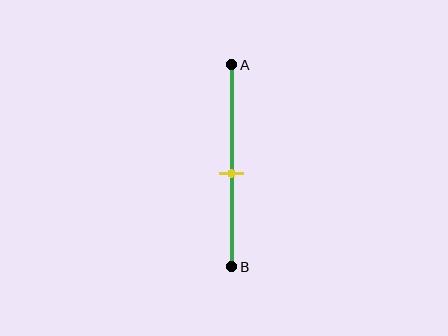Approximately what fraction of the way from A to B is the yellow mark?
The yellow mark is approximately 55% of the way from A to B.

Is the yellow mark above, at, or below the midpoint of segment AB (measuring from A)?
The yellow mark is below the midpoint of segment AB.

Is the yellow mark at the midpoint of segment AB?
No, the mark is at about 55% from A, not at the 50% midpoint.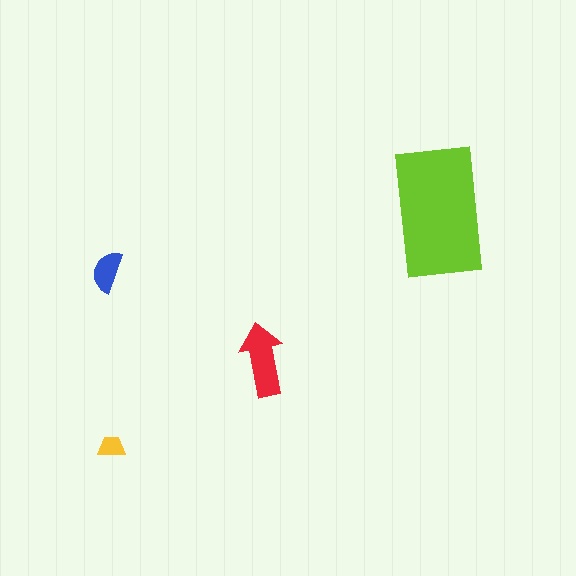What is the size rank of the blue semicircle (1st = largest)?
3rd.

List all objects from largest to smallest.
The lime rectangle, the red arrow, the blue semicircle, the yellow trapezoid.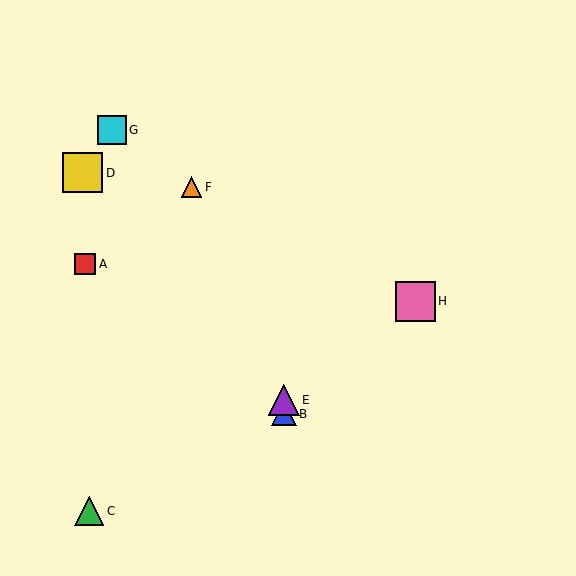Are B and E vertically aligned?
Yes, both are at x≈284.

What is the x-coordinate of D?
Object D is at x≈83.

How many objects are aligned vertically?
2 objects (B, E) are aligned vertically.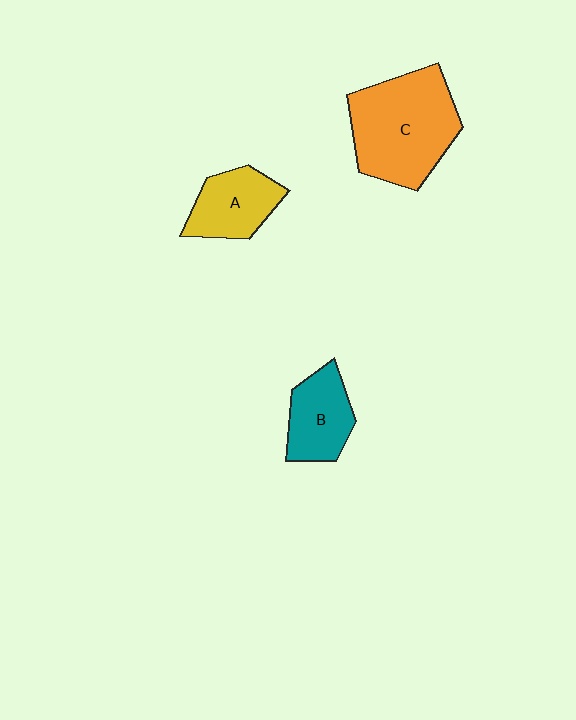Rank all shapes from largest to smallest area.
From largest to smallest: C (orange), A (yellow), B (teal).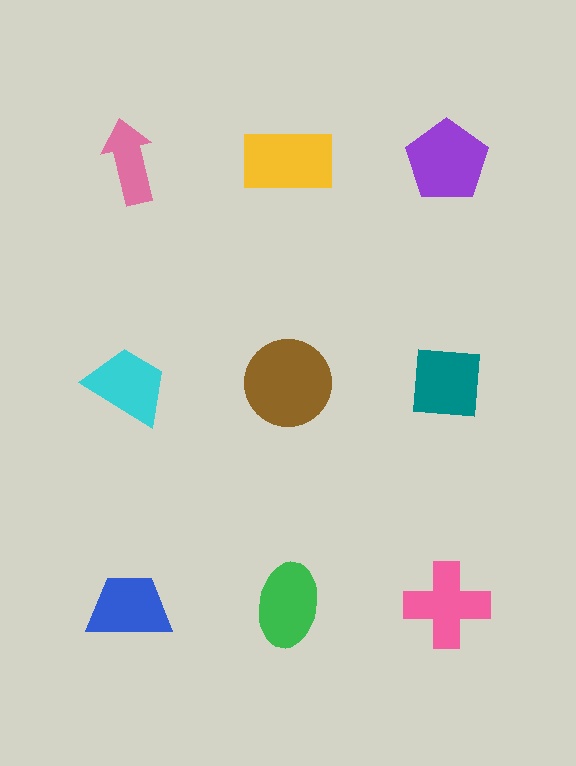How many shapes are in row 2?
3 shapes.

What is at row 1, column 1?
A pink arrow.